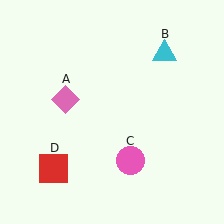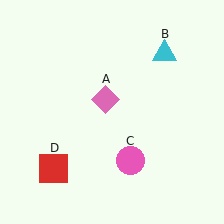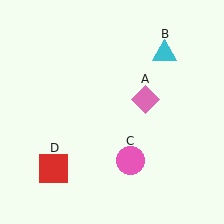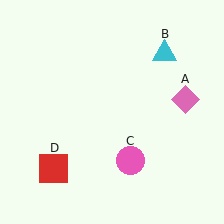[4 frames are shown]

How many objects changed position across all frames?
1 object changed position: pink diamond (object A).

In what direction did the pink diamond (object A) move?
The pink diamond (object A) moved right.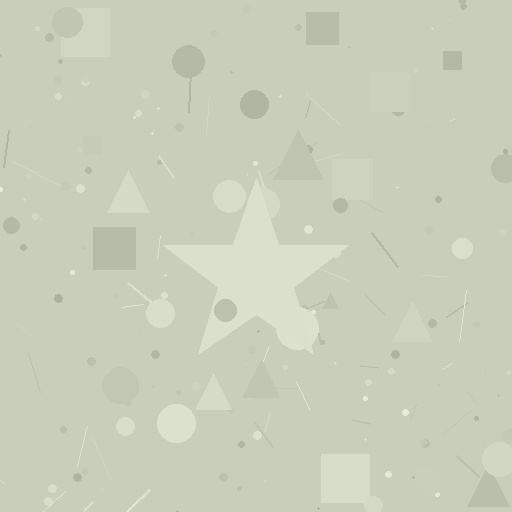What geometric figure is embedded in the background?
A star is embedded in the background.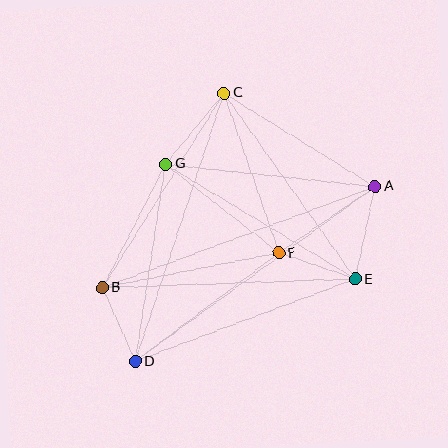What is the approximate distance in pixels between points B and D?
The distance between B and D is approximately 81 pixels.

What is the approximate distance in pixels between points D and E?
The distance between D and E is approximately 235 pixels.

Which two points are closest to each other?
Points E and F are closest to each other.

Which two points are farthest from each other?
Points A and D are farthest from each other.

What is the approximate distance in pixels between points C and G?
The distance between C and G is approximately 92 pixels.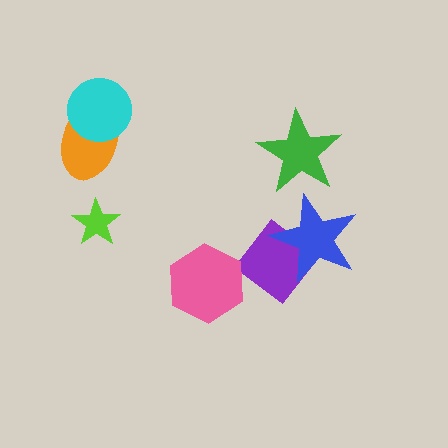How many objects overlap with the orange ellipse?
1 object overlaps with the orange ellipse.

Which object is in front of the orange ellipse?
The cyan circle is in front of the orange ellipse.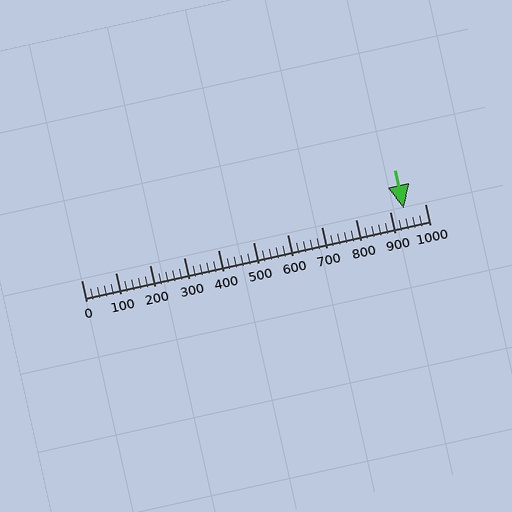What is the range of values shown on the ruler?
The ruler shows values from 0 to 1000.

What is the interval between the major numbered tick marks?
The major tick marks are spaced 100 units apart.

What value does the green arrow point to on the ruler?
The green arrow points to approximately 940.